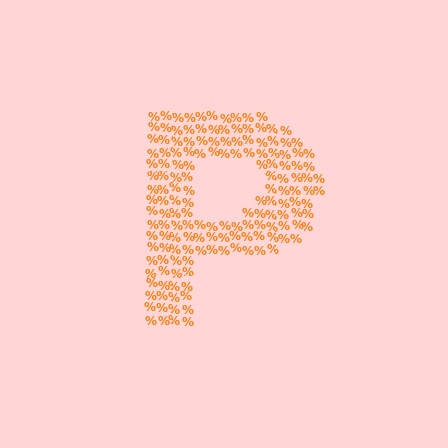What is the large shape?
The large shape is the letter P.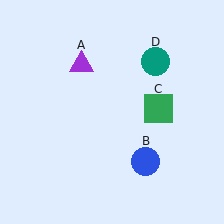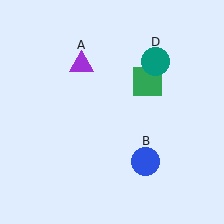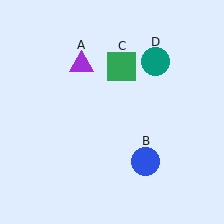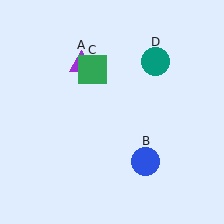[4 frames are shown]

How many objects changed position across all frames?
1 object changed position: green square (object C).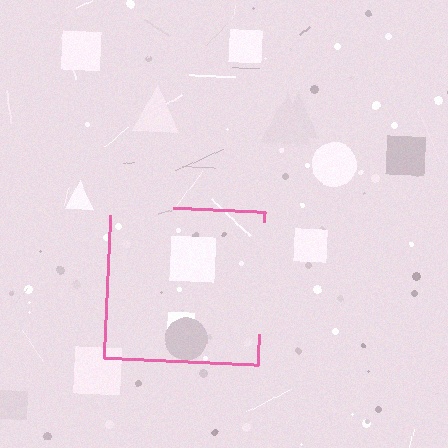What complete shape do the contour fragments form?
The contour fragments form a square.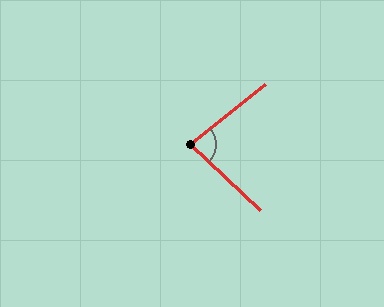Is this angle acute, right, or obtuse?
It is acute.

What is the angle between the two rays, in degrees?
Approximately 82 degrees.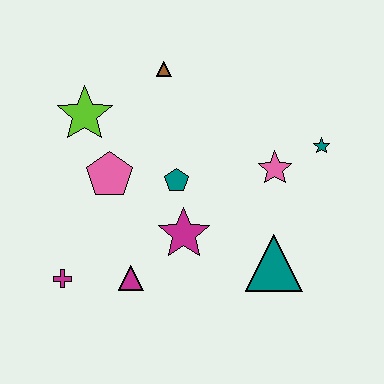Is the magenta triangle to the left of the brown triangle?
Yes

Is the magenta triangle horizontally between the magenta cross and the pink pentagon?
No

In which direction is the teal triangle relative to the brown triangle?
The teal triangle is below the brown triangle.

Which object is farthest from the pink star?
The magenta cross is farthest from the pink star.